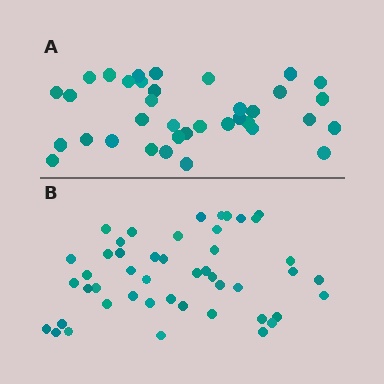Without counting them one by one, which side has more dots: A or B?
Region B (the bottom region) has more dots.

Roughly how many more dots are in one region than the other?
Region B has roughly 12 or so more dots than region A.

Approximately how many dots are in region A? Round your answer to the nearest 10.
About 40 dots. (The exact count is 36, which rounds to 40.)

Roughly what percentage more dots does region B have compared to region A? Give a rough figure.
About 30% more.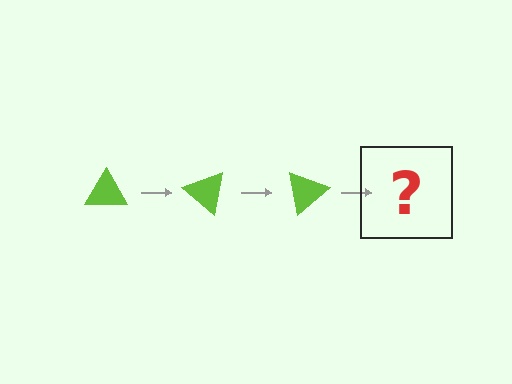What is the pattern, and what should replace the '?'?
The pattern is that the triangle rotates 40 degrees each step. The '?' should be a lime triangle rotated 120 degrees.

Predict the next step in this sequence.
The next step is a lime triangle rotated 120 degrees.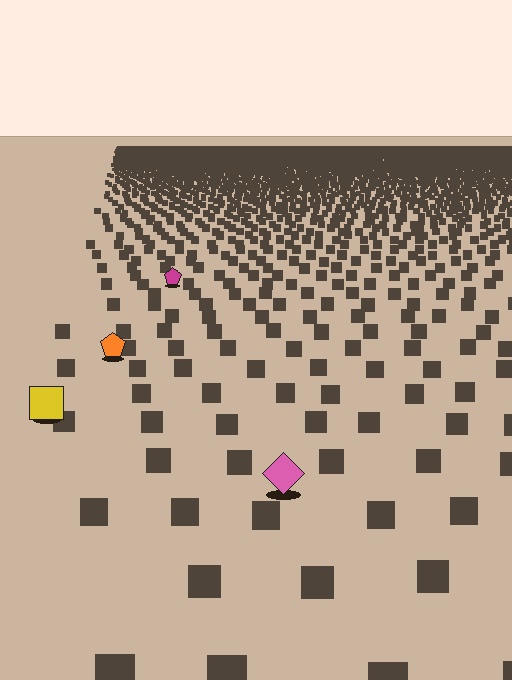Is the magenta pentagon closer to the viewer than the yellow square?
No. The yellow square is closer — you can tell from the texture gradient: the ground texture is coarser near it.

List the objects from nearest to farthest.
From nearest to farthest: the pink diamond, the yellow square, the orange pentagon, the magenta pentagon.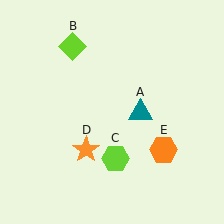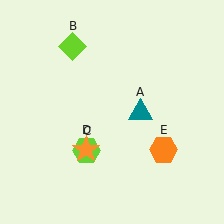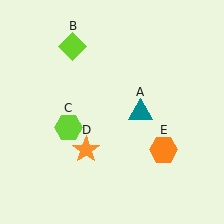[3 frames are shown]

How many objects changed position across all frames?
1 object changed position: lime hexagon (object C).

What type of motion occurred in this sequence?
The lime hexagon (object C) rotated clockwise around the center of the scene.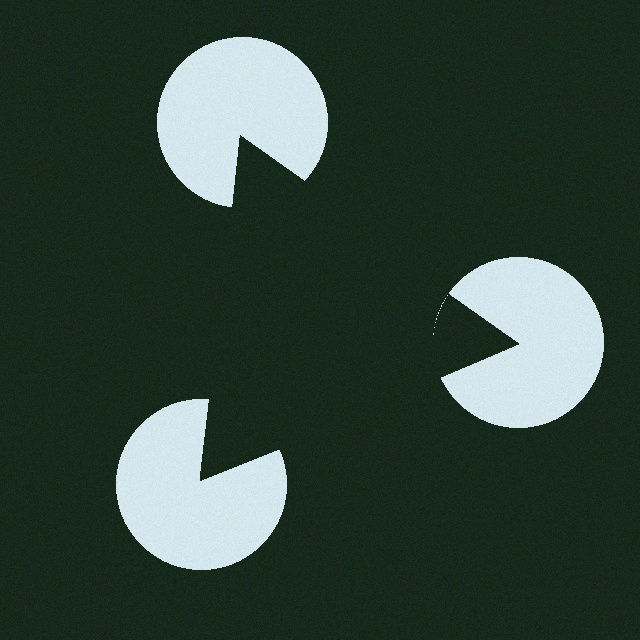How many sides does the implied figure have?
3 sides.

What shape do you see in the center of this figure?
An illusory triangle — its edges are inferred from the aligned wedge cuts in the pac-man discs, not physically drawn.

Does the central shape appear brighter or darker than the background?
It typically appears slightly darker than the background, even though no actual brightness change is drawn.